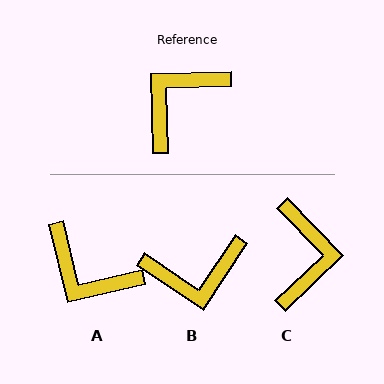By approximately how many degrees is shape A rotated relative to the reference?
Approximately 102 degrees counter-clockwise.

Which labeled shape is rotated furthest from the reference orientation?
B, about 145 degrees away.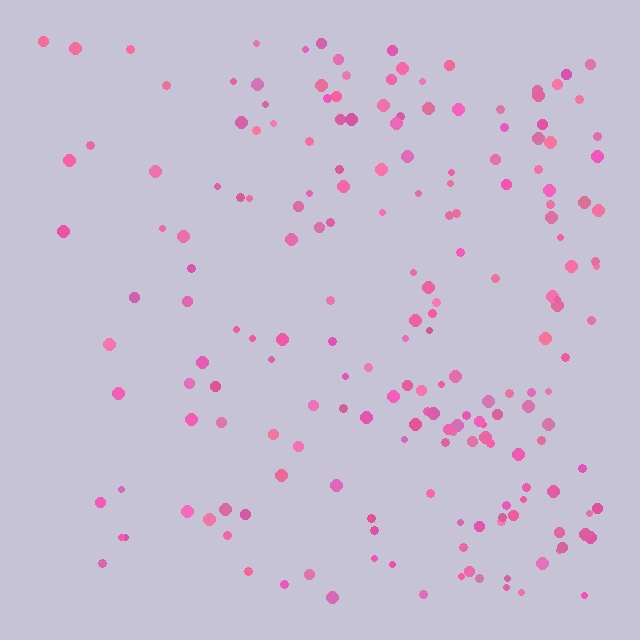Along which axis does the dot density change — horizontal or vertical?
Horizontal.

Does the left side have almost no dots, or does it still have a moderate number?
Still a moderate number, just noticeably fewer than the right.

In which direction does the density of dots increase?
From left to right, with the right side densest.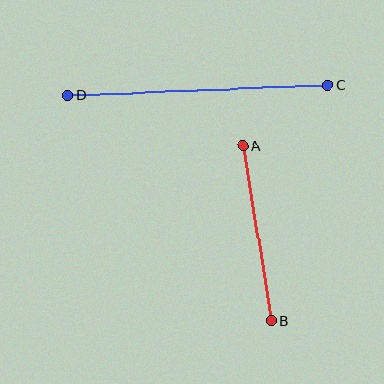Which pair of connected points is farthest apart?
Points C and D are farthest apart.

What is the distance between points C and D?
The distance is approximately 260 pixels.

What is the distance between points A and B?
The distance is approximately 177 pixels.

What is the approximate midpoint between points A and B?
The midpoint is at approximately (257, 234) pixels.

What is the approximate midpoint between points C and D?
The midpoint is at approximately (198, 91) pixels.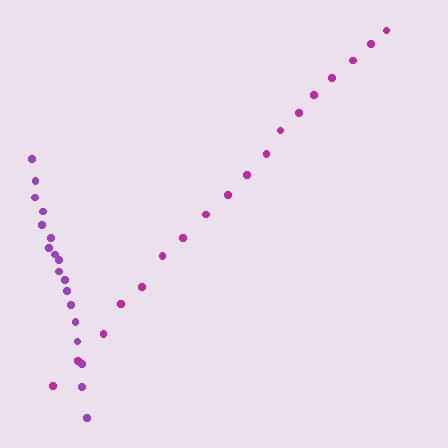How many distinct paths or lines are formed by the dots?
There are 2 distinct paths.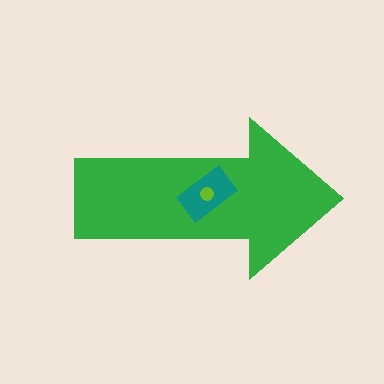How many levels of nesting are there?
3.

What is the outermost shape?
The green arrow.